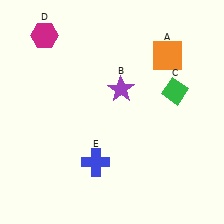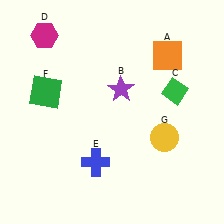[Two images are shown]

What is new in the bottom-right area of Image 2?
A yellow circle (G) was added in the bottom-right area of Image 2.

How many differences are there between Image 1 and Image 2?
There are 2 differences between the two images.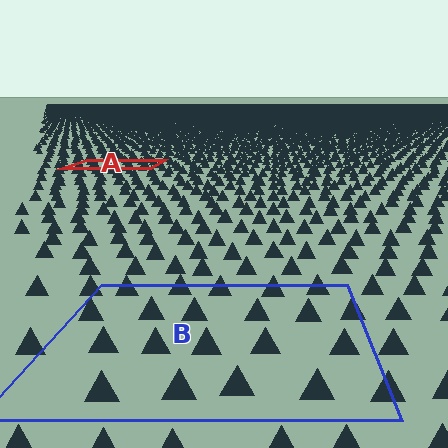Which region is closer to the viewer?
Region B is closer. The texture elements there are larger and more spread out.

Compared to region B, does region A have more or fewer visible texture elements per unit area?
Region A has more texture elements per unit area — they are packed more densely because it is farther away.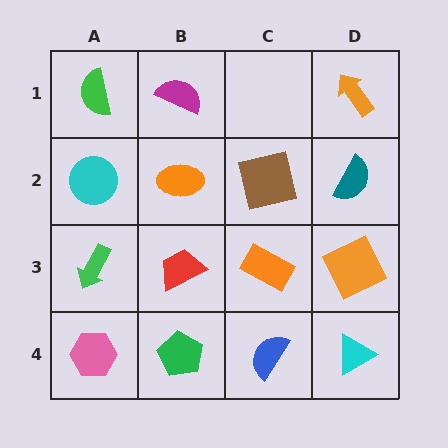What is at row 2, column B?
An orange ellipse.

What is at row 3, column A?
A green arrow.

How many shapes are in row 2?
4 shapes.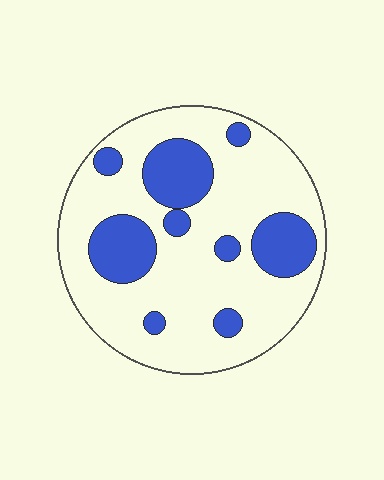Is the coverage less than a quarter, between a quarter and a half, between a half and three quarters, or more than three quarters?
Between a quarter and a half.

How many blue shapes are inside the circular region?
9.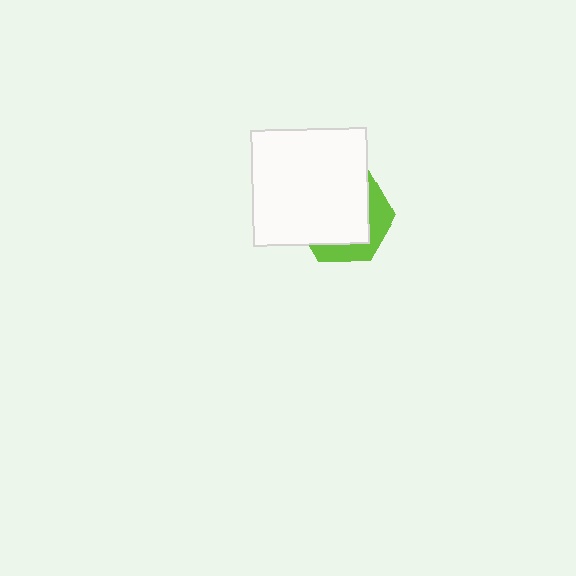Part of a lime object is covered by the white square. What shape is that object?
It is a hexagon.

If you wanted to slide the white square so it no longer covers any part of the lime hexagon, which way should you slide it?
Slide it toward the upper-left — that is the most direct way to separate the two shapes.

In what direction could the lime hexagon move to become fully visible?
The lime hexagon could move toward the lower-right. That would shift it out from behind the white square entirely.